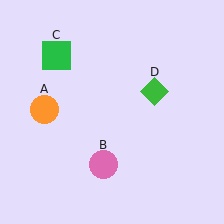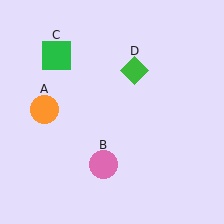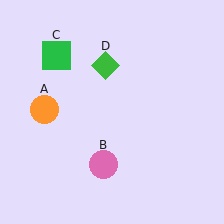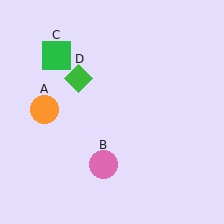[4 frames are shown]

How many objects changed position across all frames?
1 object changed position: green diamond (object D).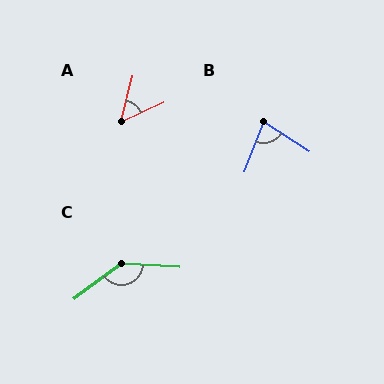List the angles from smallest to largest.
A (51°), B (78°), C (140°).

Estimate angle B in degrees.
Approximately 78 degrees.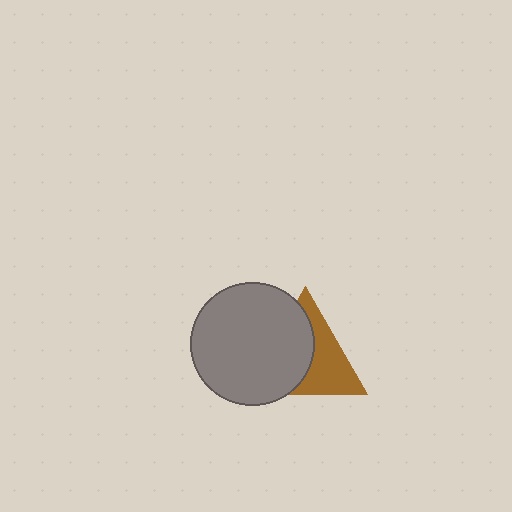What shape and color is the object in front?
The object in front is a gray circle.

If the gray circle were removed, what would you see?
You would see the complete brown triangle.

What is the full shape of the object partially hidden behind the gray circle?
The partially hidden object is a brown triangle.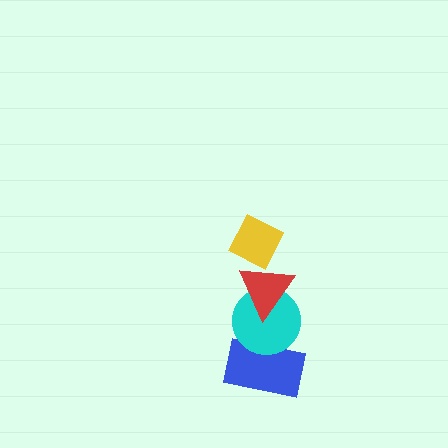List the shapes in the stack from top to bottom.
From top to bottom: the yellow diamond, the red triangle, the cyan circle, the blue rectangle.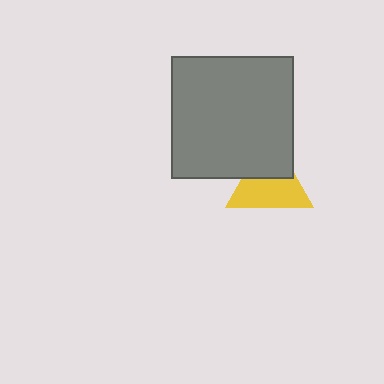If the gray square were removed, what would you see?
You would see the complete yellow triangle.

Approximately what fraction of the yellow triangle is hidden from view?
Roughly 41% of the yellow triangle is hidden behind the gray square.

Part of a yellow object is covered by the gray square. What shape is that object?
It is a triangle.